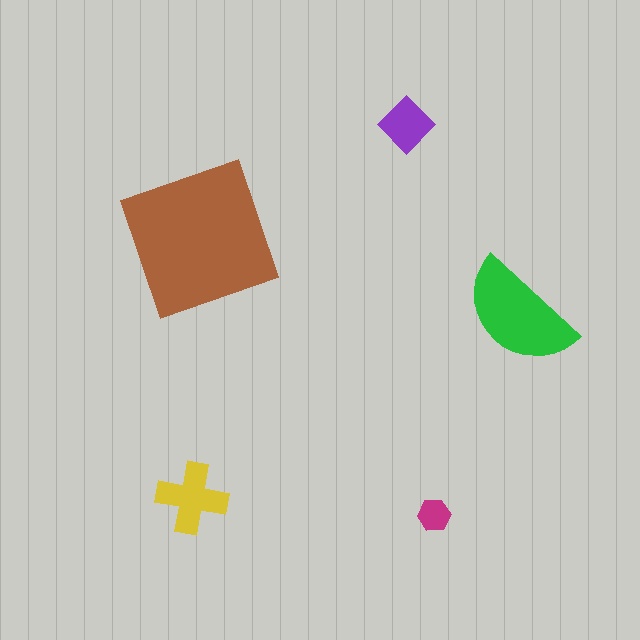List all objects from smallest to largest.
The magenta hexagon, the purple diamond, the yellow cross, the green semicircle, the brown square.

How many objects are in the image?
There are 5 objects in the image.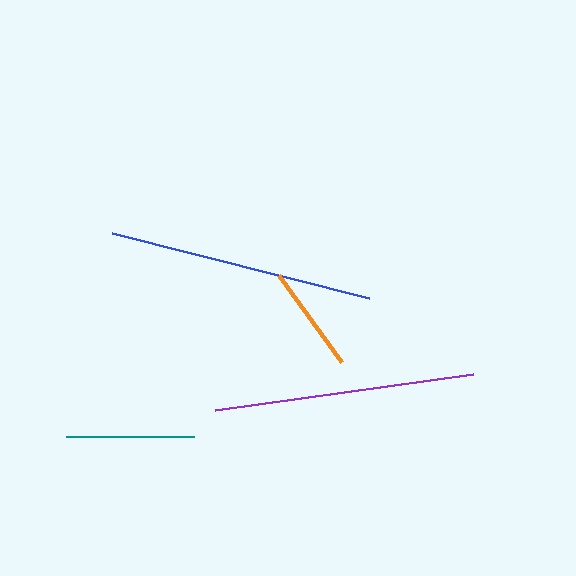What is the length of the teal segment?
The teal segment is approximately 128 pixels long.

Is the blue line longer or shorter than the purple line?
The blue line is longer than the purple line.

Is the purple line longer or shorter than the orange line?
The purple line is longer than the orange line.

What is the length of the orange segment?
The orange segment is approximately 107 pixels long.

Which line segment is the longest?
The blue line is the longest at approximately 266 pixels.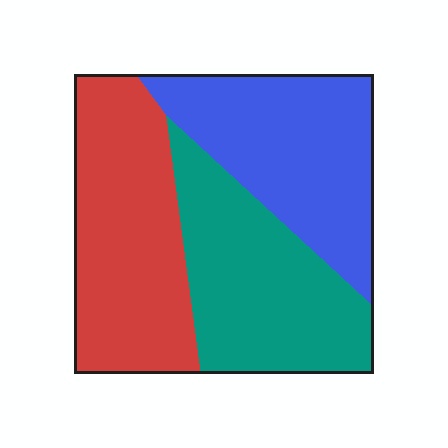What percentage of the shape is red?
Red covers roughly 35% of the shape.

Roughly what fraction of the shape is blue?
Blue takes up between a quarter and a half of the shape.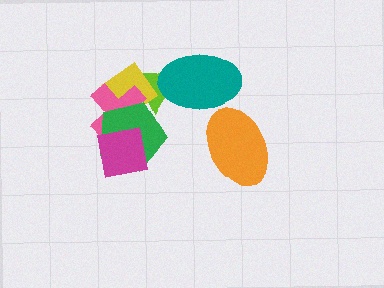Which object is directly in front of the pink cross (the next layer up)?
The green pentagon is directly in front of the pink cross.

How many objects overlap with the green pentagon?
4 objects overlap with the green pentagon.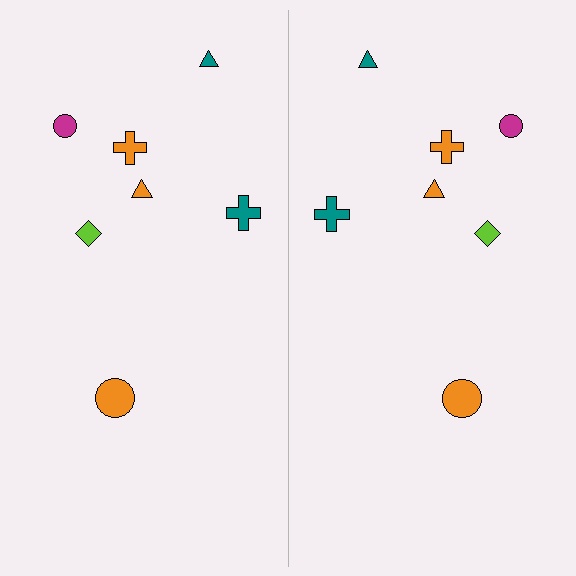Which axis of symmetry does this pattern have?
The pattern has a vertical axis of symmetry running through the center of the image.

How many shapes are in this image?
There are 14 shapes in this image.